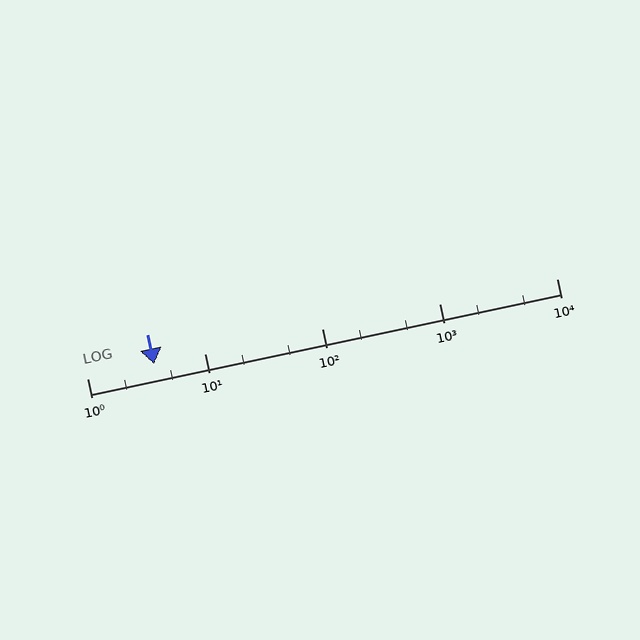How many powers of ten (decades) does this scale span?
The scale spans 4 decades, from 1 to 10000.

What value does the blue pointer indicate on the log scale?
The pointer indicates approximately 3.7.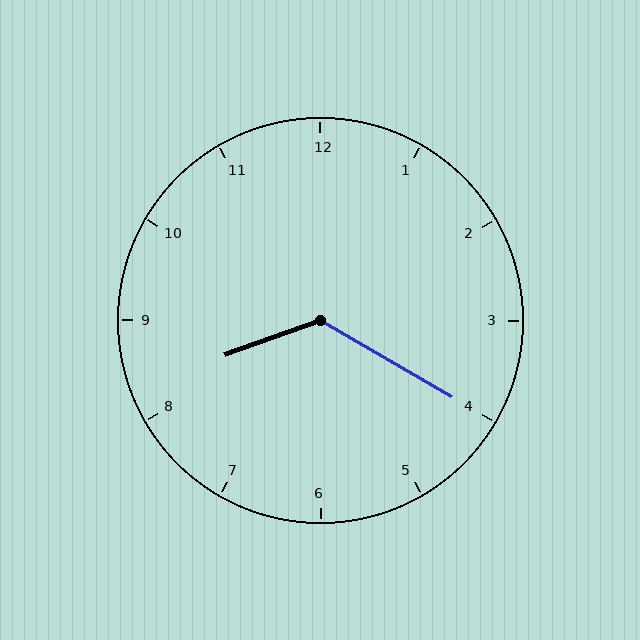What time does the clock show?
8:20.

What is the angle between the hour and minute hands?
Approximately 130 degrees.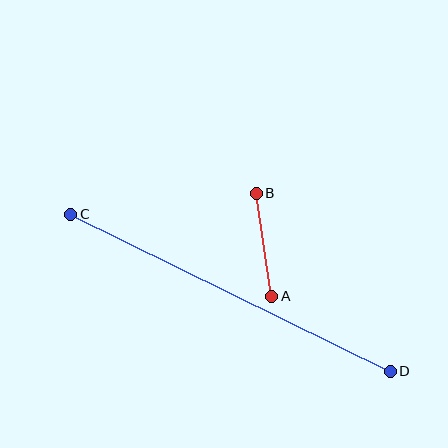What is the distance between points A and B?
The distance is approximately 104 pixels.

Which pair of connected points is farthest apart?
Points C and D are farthest apart.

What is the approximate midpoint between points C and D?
The midpoint is at approximately (231, 293) pixels.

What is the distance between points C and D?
The distance is approximately 356 pixels.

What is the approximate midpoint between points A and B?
The midpoint is at approximately (264, 245) pixels.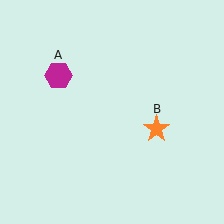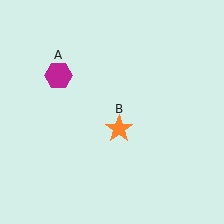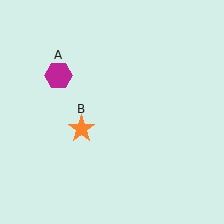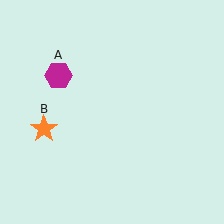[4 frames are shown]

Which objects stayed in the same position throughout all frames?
Magenta hexagon (object A) remained stationary.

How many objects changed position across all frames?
1 object changed position: orange star (object B).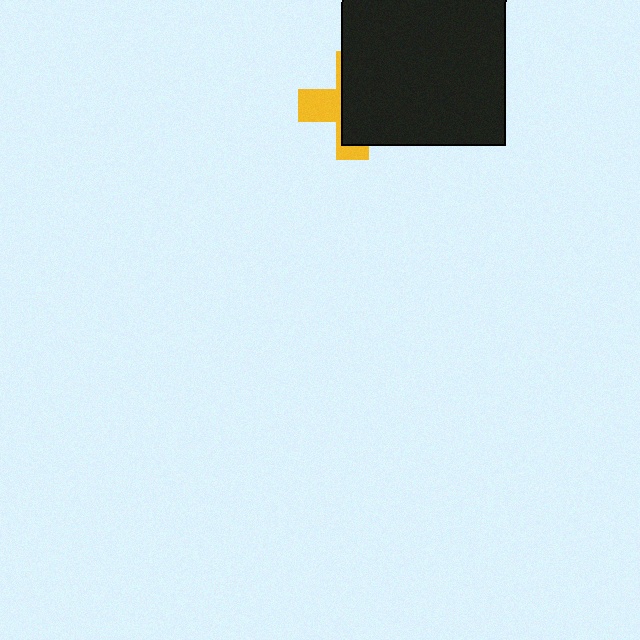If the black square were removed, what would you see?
You would see the complete yellow cross.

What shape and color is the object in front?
The object in front is a black square.